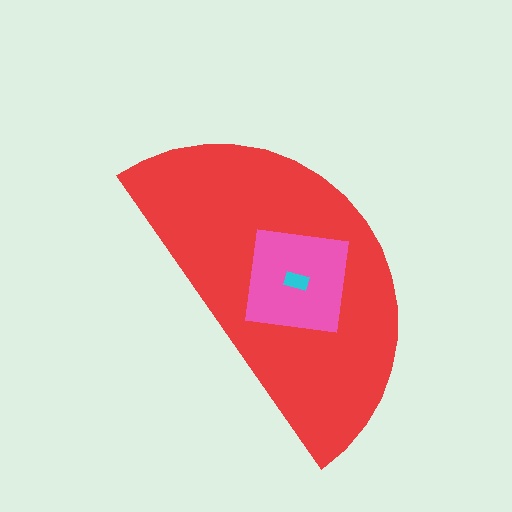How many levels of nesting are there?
3.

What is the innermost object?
The cyan rectangle.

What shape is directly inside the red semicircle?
The pink square.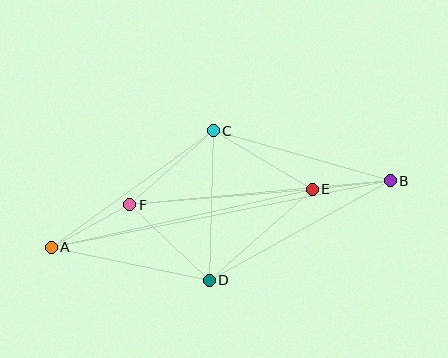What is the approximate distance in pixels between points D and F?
The distance between D and F is approximately 110 pixels.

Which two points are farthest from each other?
Points A and B are farthest from each other.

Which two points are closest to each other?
Points B and E are closest to each other.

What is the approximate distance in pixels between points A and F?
The distance between A and F is approximately 89 pixels.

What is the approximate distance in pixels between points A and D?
The distance between A and D is approximately 162 pixels.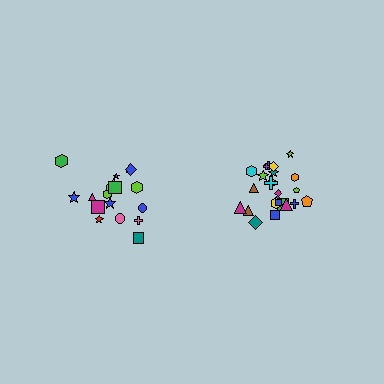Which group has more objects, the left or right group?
The right group.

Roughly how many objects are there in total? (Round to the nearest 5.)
Roughly 45 objects in total.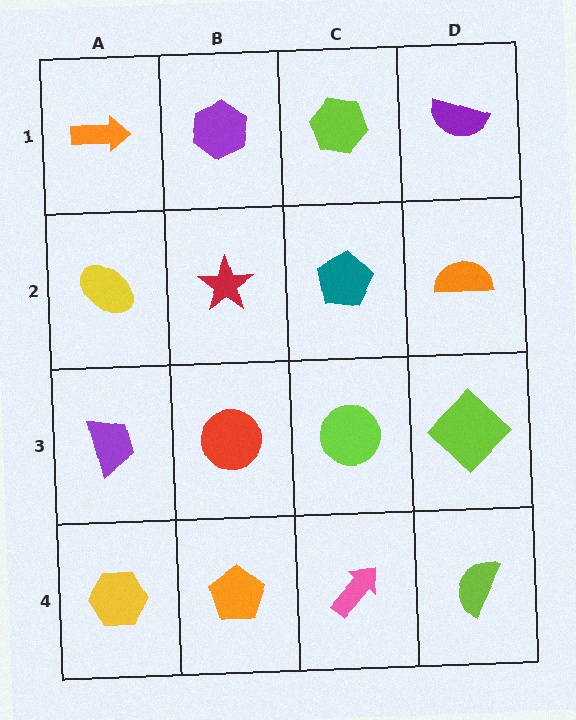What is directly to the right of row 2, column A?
A red star.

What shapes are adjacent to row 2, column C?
A lime hexagon (row 1, column C), a lime circle (row 3, column C), a red star (row 2, column B), an orange semicircle (row 2, column D).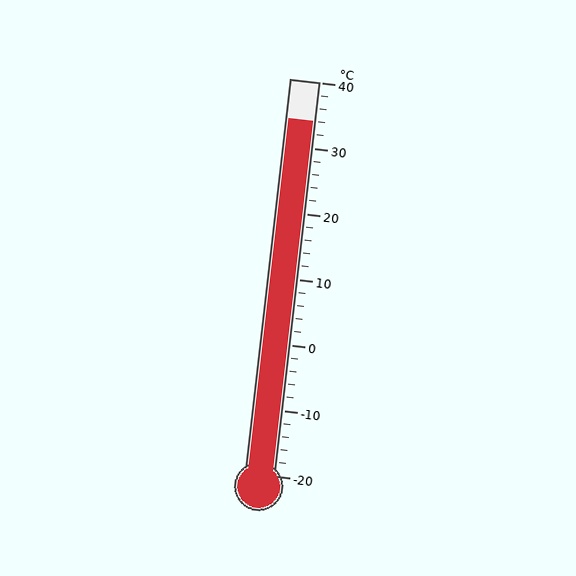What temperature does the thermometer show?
The thermometer shows approximately 34°C.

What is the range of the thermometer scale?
The thermometer scale ranges from -20°C to 40°C.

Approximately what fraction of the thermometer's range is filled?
The thermometer is filled to approximately 90% of its range.